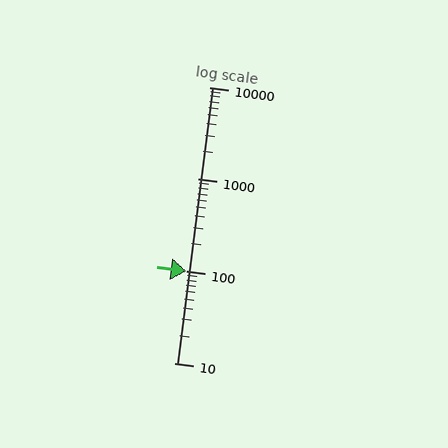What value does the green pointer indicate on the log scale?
The pointer indicates approximately 100.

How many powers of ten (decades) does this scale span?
The scale spans 3 decades, from 10 to 10000.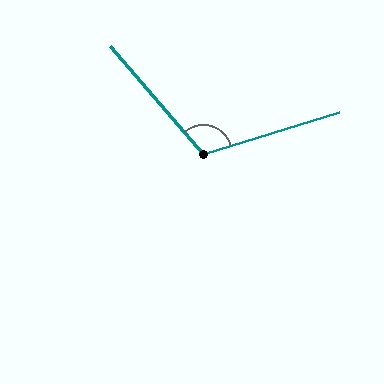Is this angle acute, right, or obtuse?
It is obtuse.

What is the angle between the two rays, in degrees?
Approximately 114 degrees.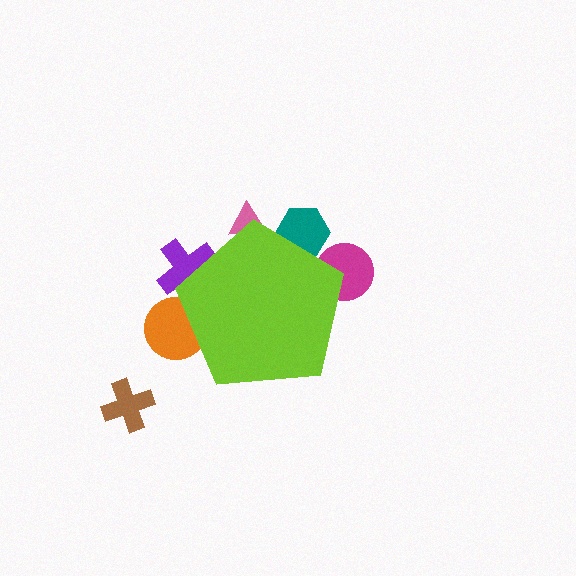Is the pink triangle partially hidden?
Yes, the pink triangle is partially hidden behind the lime pentagon.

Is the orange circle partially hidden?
Yes, the orange circle is partially hidden behind the lime pentagon.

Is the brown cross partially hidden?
No, the brown cross is fully visible.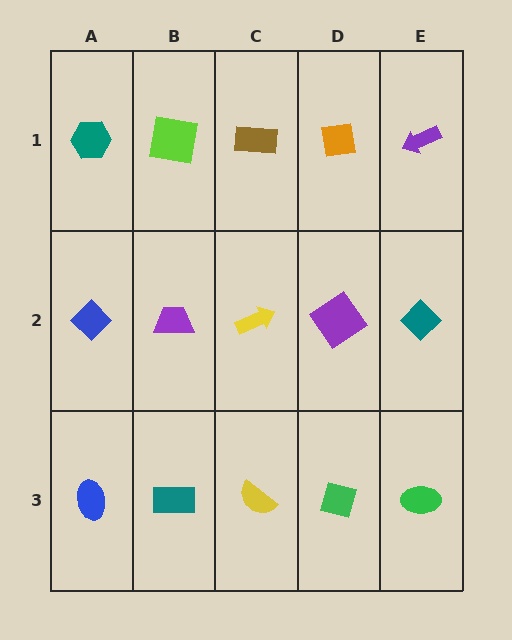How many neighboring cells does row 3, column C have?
3.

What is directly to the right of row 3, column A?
A teal rectangle.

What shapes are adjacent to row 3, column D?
A purple diamond (row 2, column D), a yellow semicircle (row 3, column C), a green ellipse (row 3, column E).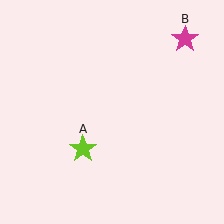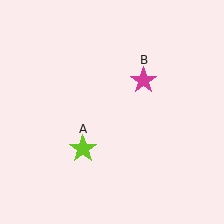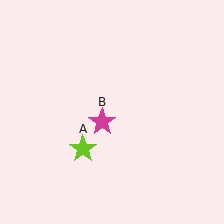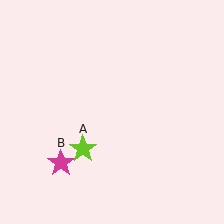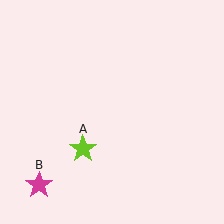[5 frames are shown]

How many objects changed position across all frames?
1 object changed position: magenta star (object B).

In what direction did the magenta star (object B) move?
The magenta star (object B) moved down and to the left.